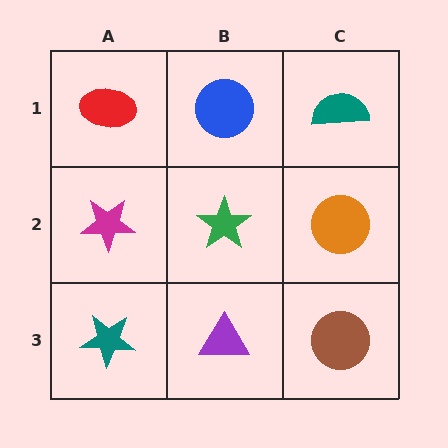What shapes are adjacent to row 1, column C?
An orange circle (row 2, column C), a blue circle (row 1, column B).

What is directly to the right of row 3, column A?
A purple triangle.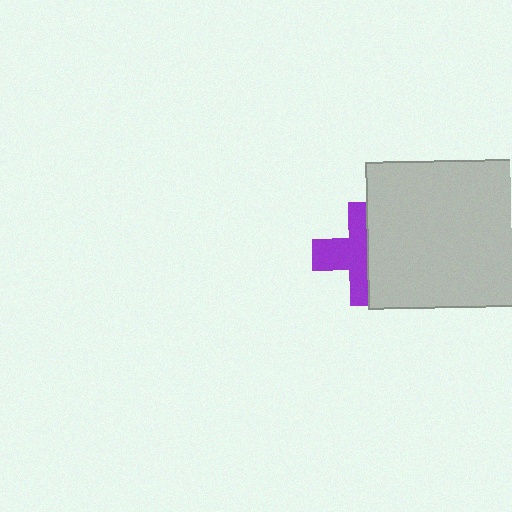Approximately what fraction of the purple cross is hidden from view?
Roughly 46% of the purple cross is hidden behind the light gray square.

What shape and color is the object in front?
The object in front is a light gray square.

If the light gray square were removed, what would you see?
You would see the complete purple cross.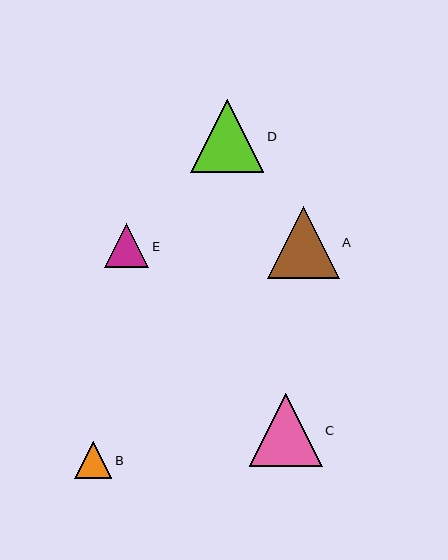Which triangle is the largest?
Triangle C is the largest with a size of approximately 73 pixels.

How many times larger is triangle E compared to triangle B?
Triangle E is approximately 1.2 times the size of triangle B.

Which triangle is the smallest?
Triangle B is the smallest with a size of approximately 37 pixels.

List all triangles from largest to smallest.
From largest to smallest: C, D, A, E, B.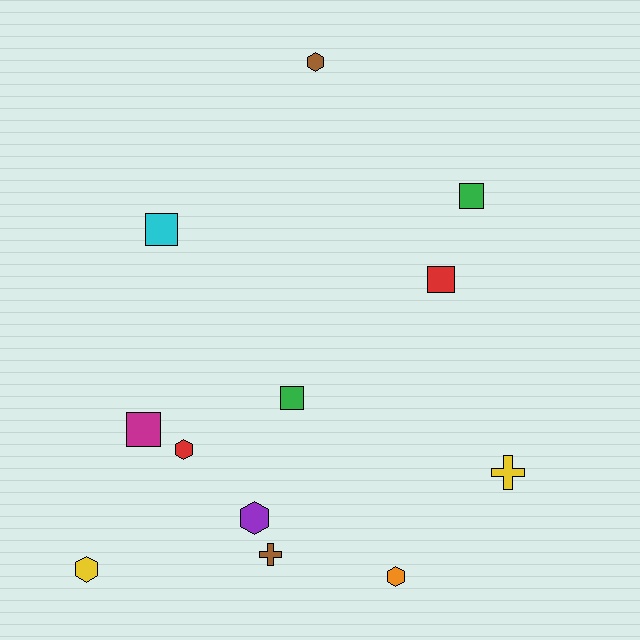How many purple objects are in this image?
There is 1 purple object.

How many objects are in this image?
There are 12 objects.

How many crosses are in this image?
There are 2 crosses.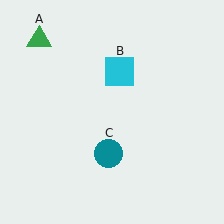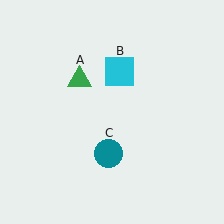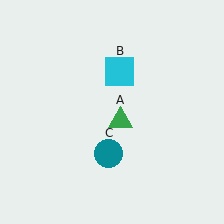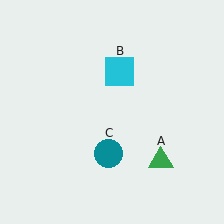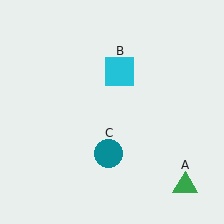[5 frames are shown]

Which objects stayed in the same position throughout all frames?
Cyan square (object B) and teal circle (object C) remained stationary.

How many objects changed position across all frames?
1 object changed position: green triangle (object A).